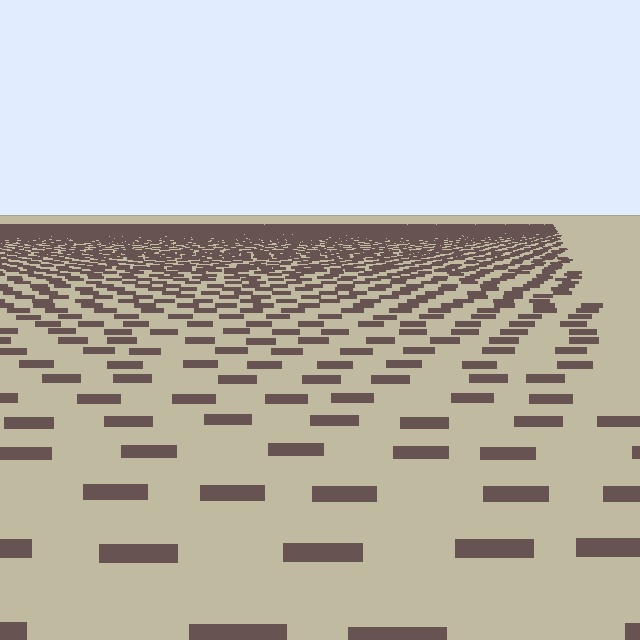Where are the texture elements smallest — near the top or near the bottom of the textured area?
Near the top.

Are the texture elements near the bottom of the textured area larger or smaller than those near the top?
Larger. Near the bottom, elements are closer to the viewer and appear at a bigger on-screen size.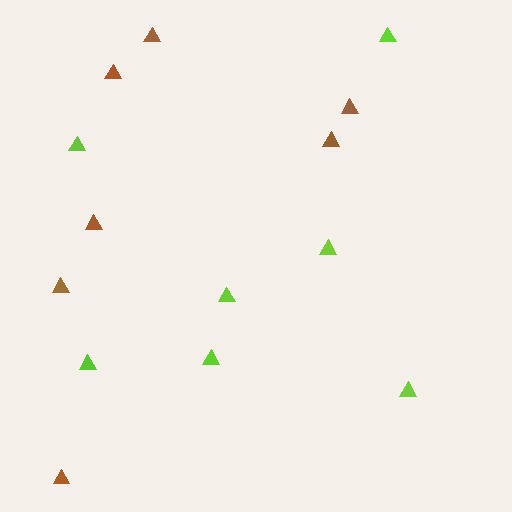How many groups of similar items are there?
There are 2 groups: one group of lime triangles (7) and one group of brown triangles (7).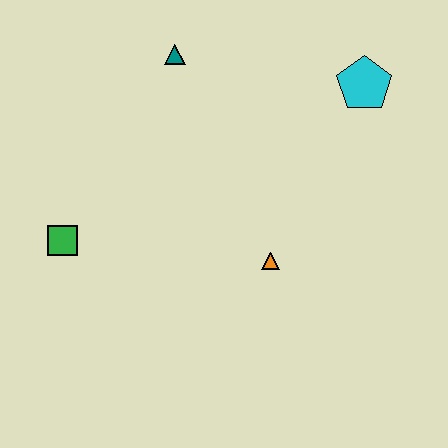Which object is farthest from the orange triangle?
The teal triangle is farthest from the orange triangle.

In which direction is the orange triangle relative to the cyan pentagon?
The orange triangle is below the cyan pentagon.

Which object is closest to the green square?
The orange triangle is closest to the green square.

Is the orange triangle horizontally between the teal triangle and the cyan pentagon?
Yes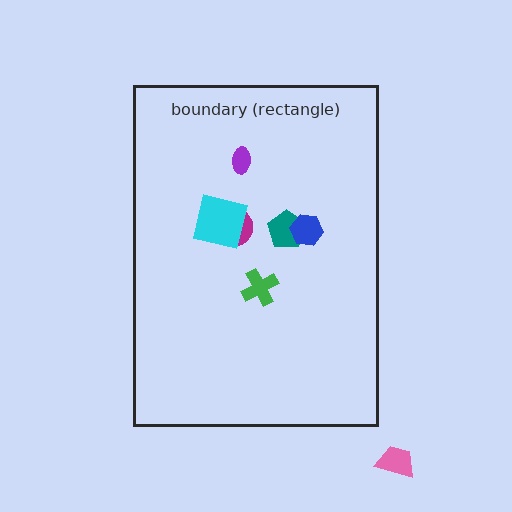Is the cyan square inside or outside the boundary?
Inside.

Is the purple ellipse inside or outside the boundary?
Inside.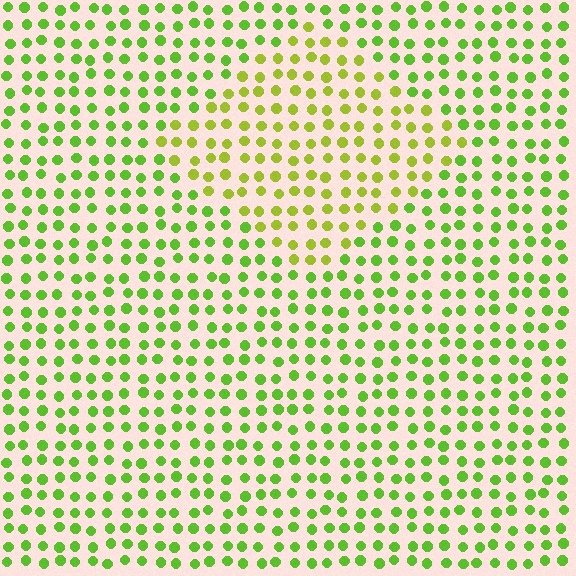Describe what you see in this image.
The image is filled with small lime elements in a uniform arrangement. A diamond-shaped region is visible where the elements are tinted to a slightly different hue, forming a subtle color boundary.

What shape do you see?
I see a diamond.